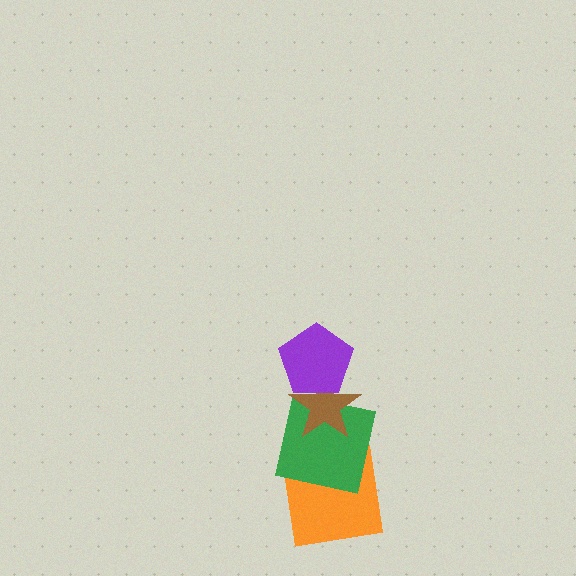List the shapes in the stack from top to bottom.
From top to bottom: the purple pentagon, the brown star, the green square, the orange square.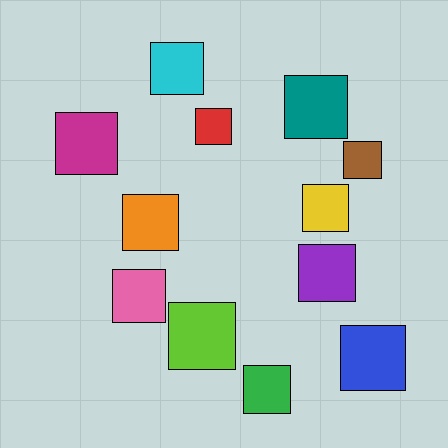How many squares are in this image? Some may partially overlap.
There are 12 squares.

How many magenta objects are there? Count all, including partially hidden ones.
There is 1 magenta object.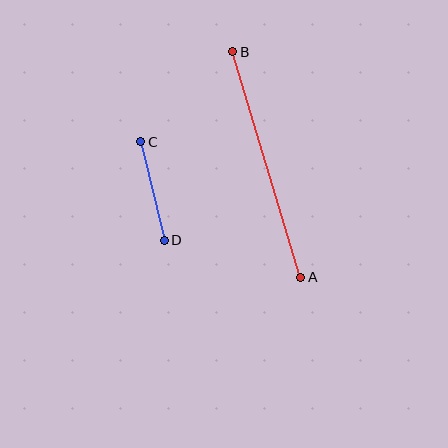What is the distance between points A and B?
The distance is approximately 235 pixels.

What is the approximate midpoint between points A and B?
The midpoint is at approximately (267, 165) pixels.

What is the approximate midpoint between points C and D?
The midpoint is at approximately (153, 191) pixels.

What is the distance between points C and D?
The distance is approximately 101 pixels.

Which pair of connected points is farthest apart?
Points A and B are farthest apart.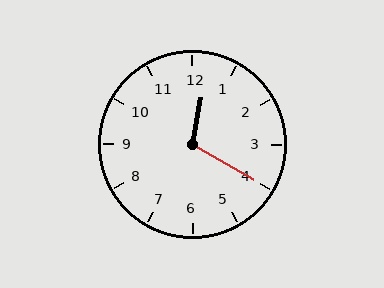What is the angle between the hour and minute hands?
Approximately 110 degrees.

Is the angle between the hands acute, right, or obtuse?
It is obtuse.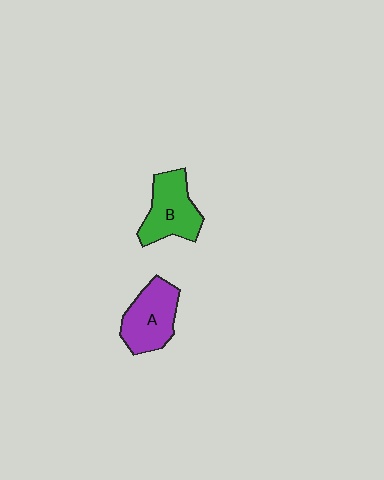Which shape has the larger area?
Shape B (green).